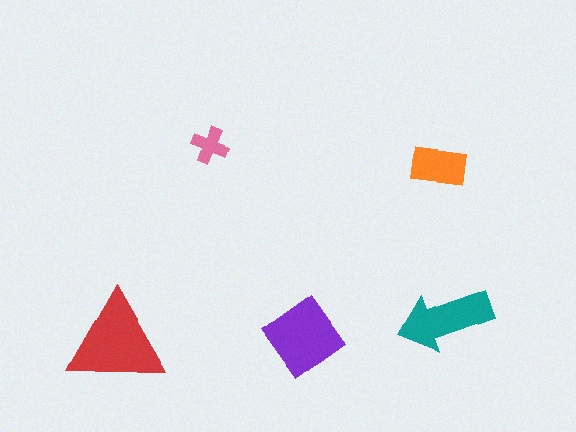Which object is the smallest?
The pink cross.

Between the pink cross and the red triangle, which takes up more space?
The red triangle.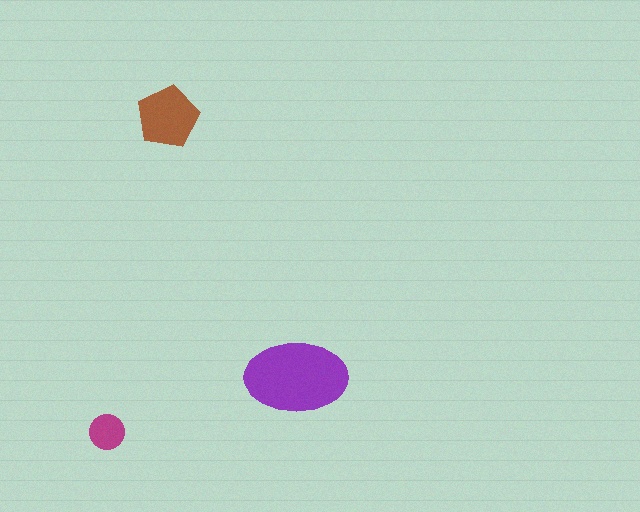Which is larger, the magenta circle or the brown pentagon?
The brown pentagon.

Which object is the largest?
The purple ellipse.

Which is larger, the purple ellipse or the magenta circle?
The purple ellipse.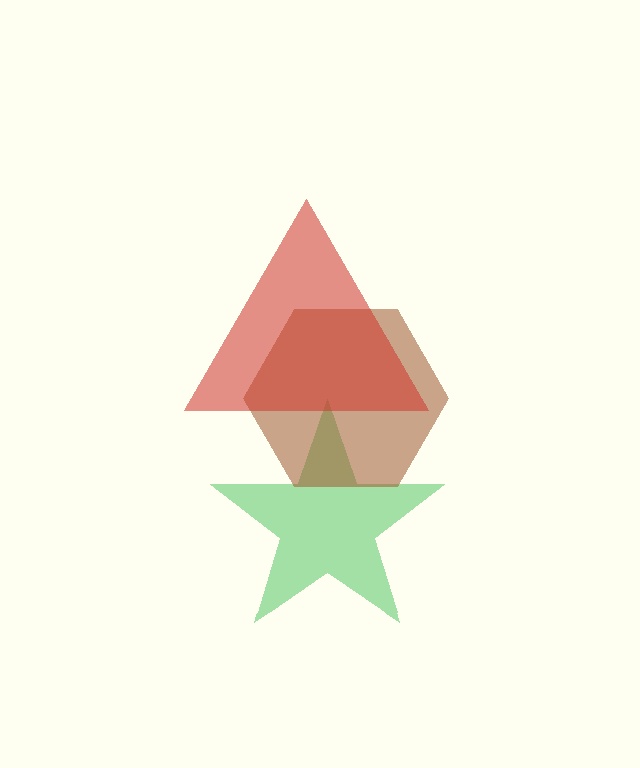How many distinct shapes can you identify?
There are 3 distinct shapes: a green star, a brown hexagon, a red triangle.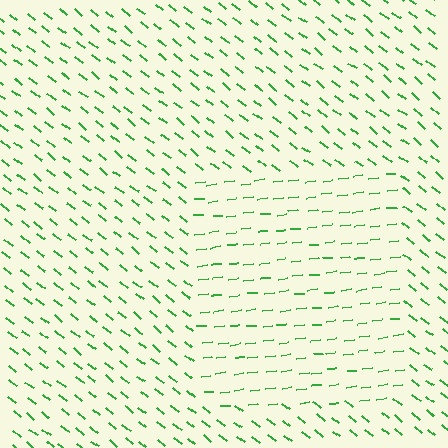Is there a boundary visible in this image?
Yes, there is a texture boundary formed by a change in line orientation.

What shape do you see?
I see a rectangle.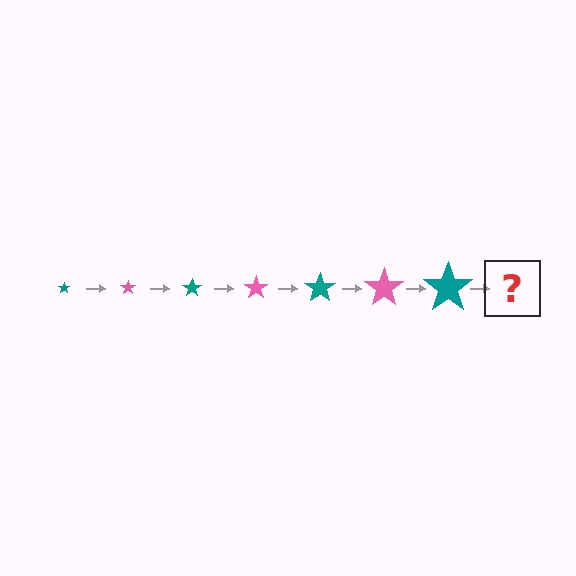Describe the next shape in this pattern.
It should be a pink star, larger than the previous one.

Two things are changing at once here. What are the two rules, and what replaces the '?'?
The two rules are that the star grows larger each step and the color cycles through teal and pink. The '?' should be a pink star, larger than the previous one.